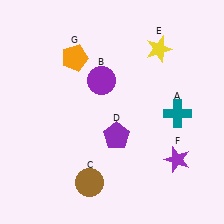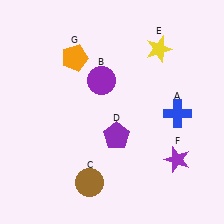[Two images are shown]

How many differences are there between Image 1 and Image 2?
There is 1 difference between the two images.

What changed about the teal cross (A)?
In Image 1, A is teal. In Image 2, it changed to blue.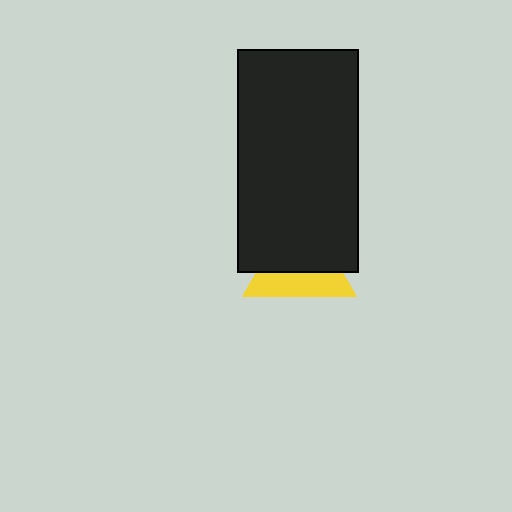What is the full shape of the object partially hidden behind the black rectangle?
The partially hidden object is a yellow triangle.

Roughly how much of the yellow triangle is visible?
A small part of it is visible (roughly 42%).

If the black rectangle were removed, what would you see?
You would see the complete yellow triangle.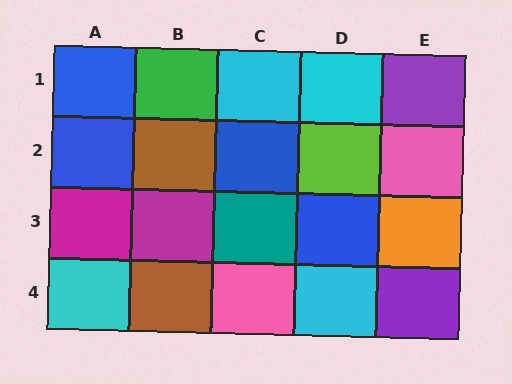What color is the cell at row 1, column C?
Cyan.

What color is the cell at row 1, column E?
Purple.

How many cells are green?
1 cell is green.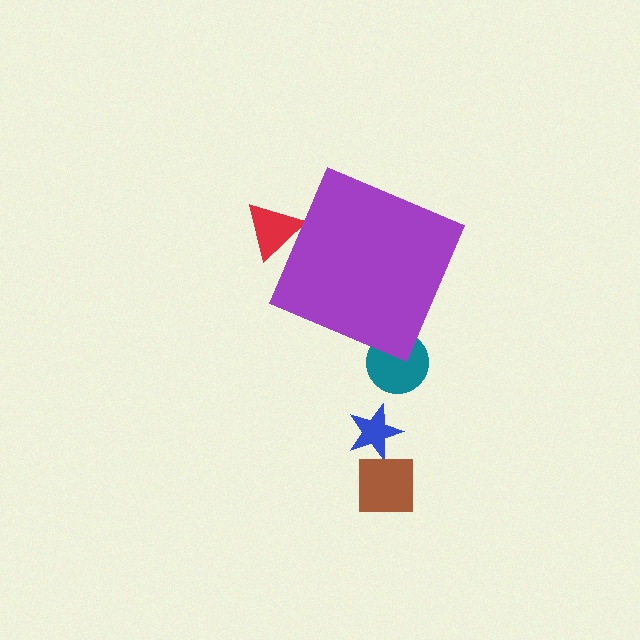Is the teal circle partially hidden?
Yes, the teal circle is partially hidden behind the purple diamond.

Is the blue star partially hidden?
No, the blue star is fully visible.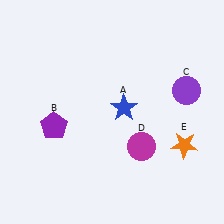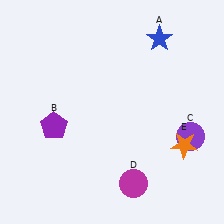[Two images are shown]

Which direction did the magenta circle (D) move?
The magenta circle (D) moved down.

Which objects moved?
The objects that moved are: the blue star (A), the purple circle (C), the magenta circle (D).